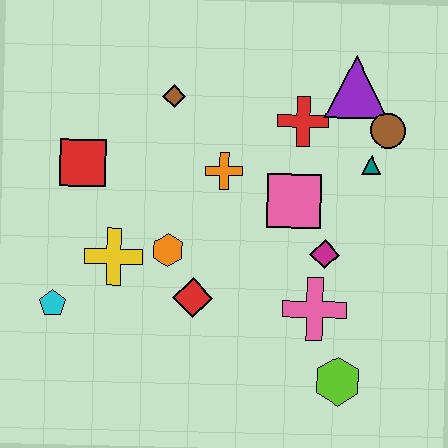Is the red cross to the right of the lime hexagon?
No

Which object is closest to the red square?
The yellow cross is closest to the red square.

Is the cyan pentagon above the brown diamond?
No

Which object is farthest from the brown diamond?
The lime hexagon is farthest from the brown diamond.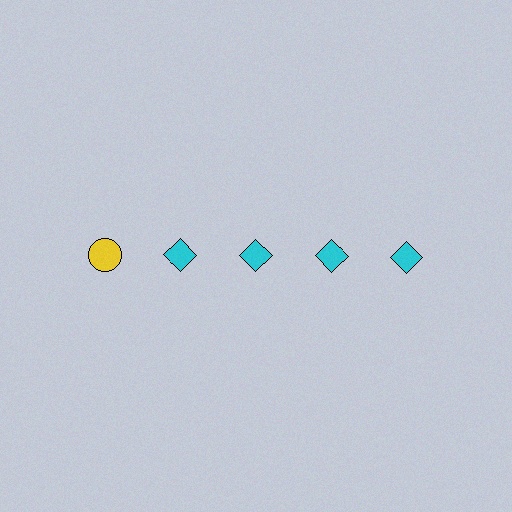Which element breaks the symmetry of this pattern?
The yellow circle in the top row, leftmost column breaks the symmetry. All other shapes are cyan diamonds.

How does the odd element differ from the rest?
It differs in both color (yellow instead of cyan) and shape (circle instead of diamond).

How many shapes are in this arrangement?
There are 5 shapes arranged in a grid pattern.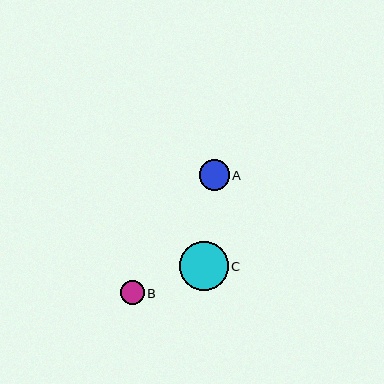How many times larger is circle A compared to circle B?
Circle A is approximately 1.3 times the size of circle B.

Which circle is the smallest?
Circle B is the smallest with a size of approximately 23 pixels.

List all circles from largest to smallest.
From largest to smallest: C, A, B.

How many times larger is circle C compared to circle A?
Circle C is approximately 1.6 times the size of circle A.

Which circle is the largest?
Circle C is the largest with a size of approximately 49 pixels.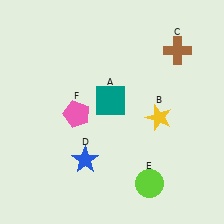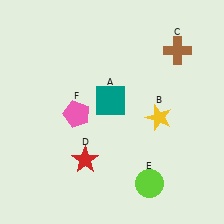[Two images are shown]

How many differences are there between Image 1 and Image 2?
There is 1 difference between the two images.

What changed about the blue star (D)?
In Image 1, D is blue. In Image 2, it changed to red.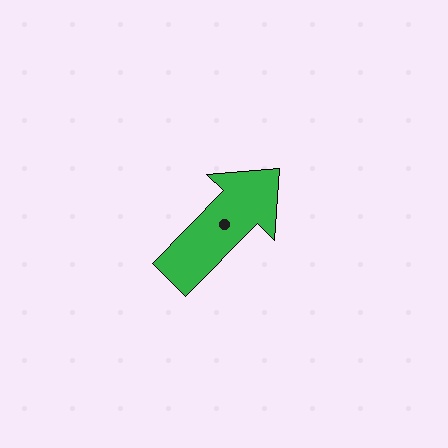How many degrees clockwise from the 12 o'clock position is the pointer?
Approximately 45 degrees.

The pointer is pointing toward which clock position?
Roughly 1 o'clock.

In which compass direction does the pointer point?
Northeast.